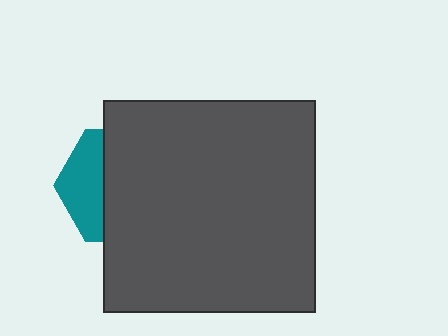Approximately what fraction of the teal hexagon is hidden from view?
Roughly 65% of the teal hexagon is hidden behind the dark gray square.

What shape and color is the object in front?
The object in front is a dark gray square.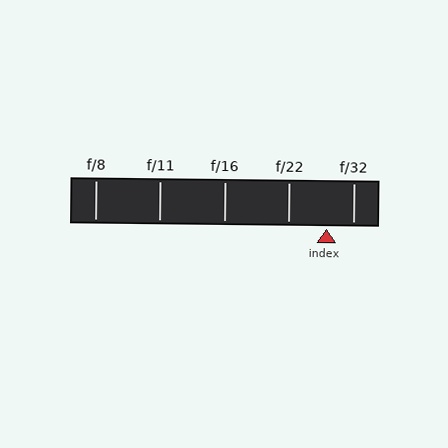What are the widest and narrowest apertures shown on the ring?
The widest aperture shown is f/8 and the narrowest is f/32.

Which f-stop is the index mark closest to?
The index mark is closest to f/32.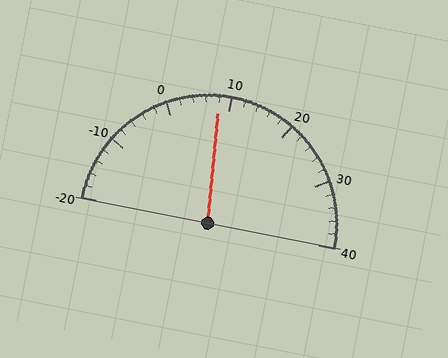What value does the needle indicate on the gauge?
The needle indicates approximately 8.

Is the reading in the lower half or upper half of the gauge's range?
The reading is in the lower half of the range (-20 to 40).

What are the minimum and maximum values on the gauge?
The gauge ranges from -20 to 40.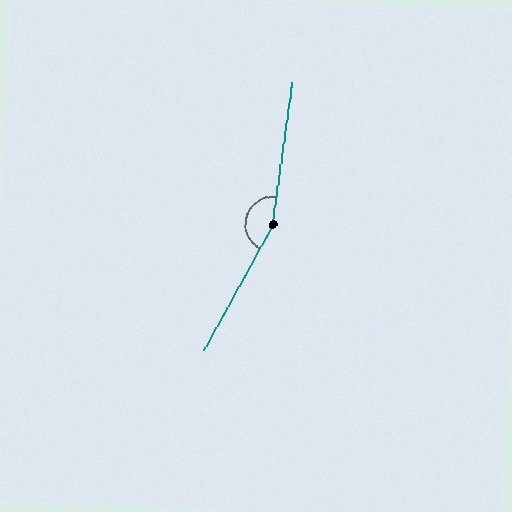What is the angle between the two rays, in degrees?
Approximately 159 degrees.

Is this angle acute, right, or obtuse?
It is obtuse.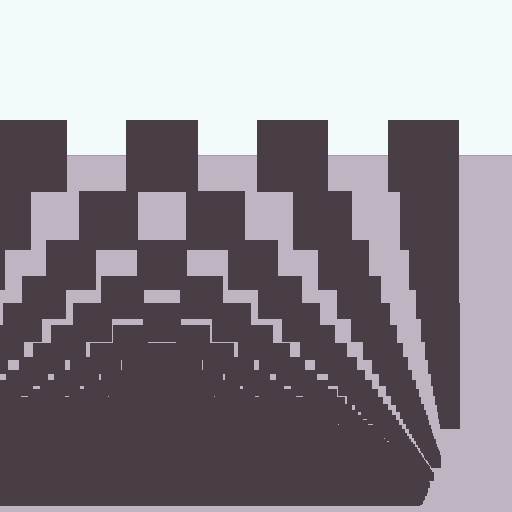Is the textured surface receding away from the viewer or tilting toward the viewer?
The surface appears to tilt toward the viewer. Texture elements get larger and sparser toward the top.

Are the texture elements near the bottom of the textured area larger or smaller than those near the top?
Smaller. The gradient is inverted — elements near the bottom are smaller and denser.